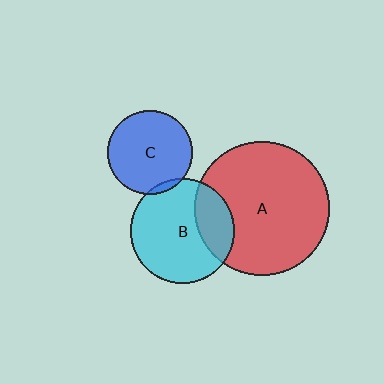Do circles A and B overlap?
Yes.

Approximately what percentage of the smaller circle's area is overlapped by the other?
Approximately 25%.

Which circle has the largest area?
Circle A (red).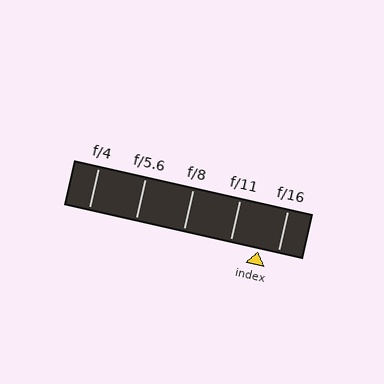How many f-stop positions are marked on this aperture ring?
There are 5 f-stop positions marked.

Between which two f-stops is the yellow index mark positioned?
The index mark is between f/11 and f/16.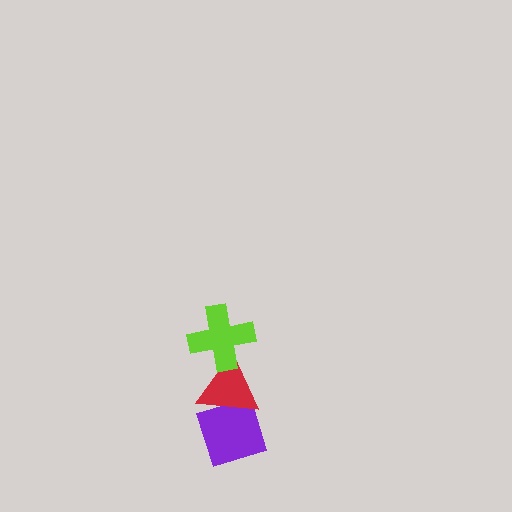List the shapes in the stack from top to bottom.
From top to bottom: the lime cross, the red triangle, the purple diamond.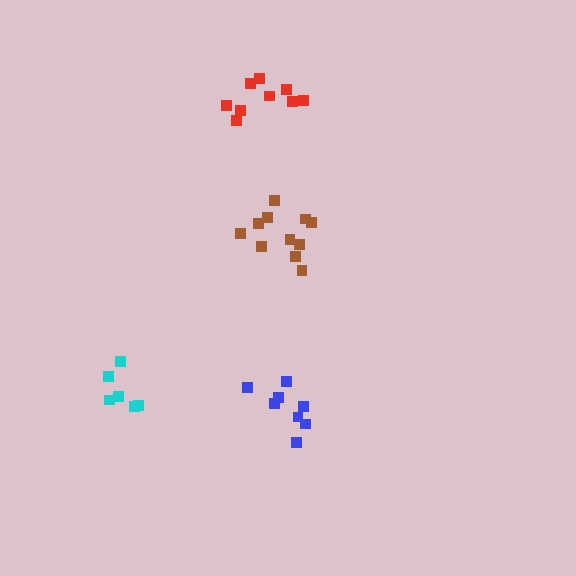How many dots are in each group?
Group 1: 11 dots, Group 2: 9 dots, Group 3: 8 dots, Group 4: 6 dots (34 total).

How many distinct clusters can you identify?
There are 4 distinct clusters.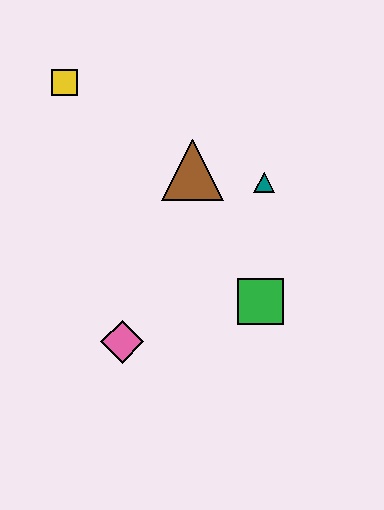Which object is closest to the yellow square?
The brown triangle is closest to the yellow square.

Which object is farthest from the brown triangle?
The pink diamond is farthest from the brown triangle.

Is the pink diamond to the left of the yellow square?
No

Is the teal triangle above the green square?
Yes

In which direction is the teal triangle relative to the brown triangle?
The teal triangle is to the right of the brown triangle.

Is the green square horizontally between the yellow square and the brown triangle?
No